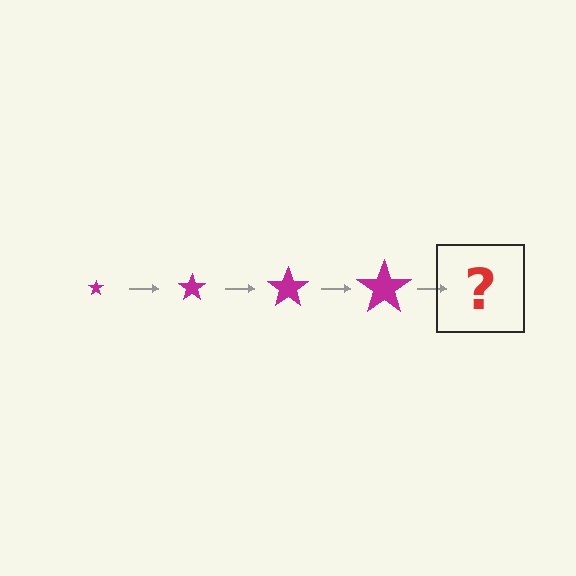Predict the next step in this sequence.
The next step is a magenta star, larger than the previous one.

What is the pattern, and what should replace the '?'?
The pattern is that the star gets progressively larger each step. The '?' should be a magenta star, larger than the previous one.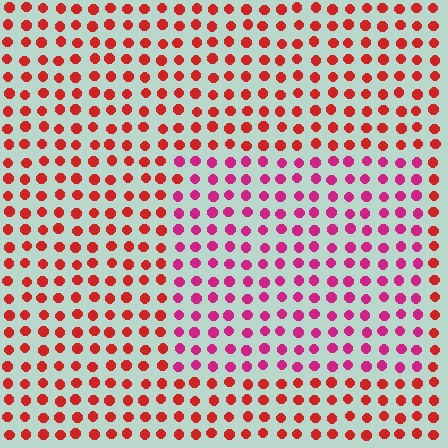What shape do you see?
I see a rectangle.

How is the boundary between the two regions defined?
The boundary is defined purely by a slight shift in hue (about 35 degrees). Spacing, size, and orientation are identical on both sides.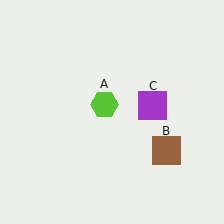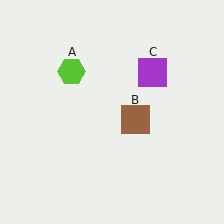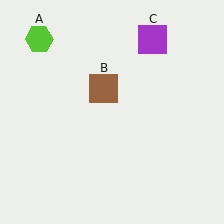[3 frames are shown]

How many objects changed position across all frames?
3 objects changed position: lime hexagon (object A), brown square (object B), purple square (object C).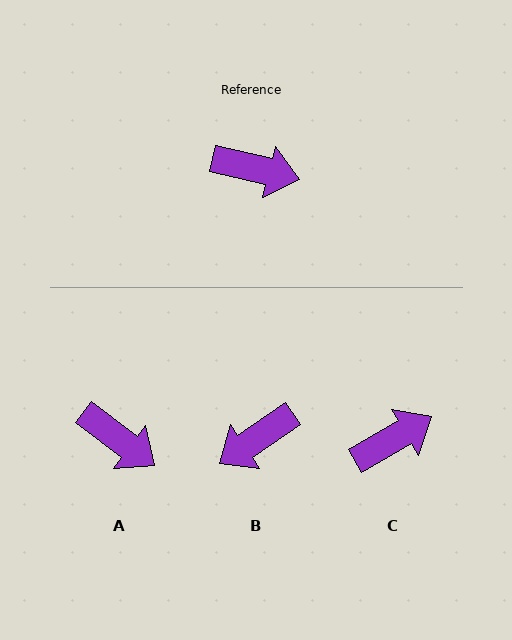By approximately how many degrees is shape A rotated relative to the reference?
Approximately 23 degrees clockwise.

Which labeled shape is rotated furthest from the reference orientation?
B, about 132 degrees away.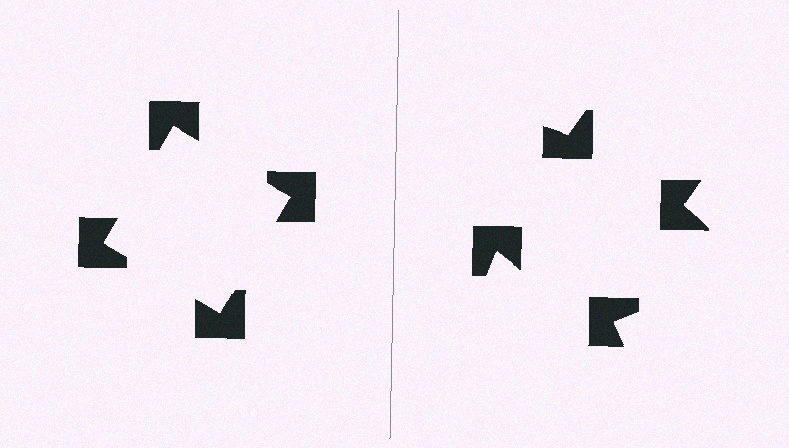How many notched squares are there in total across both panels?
8 — 4 on each side.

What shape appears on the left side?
An illusory square.